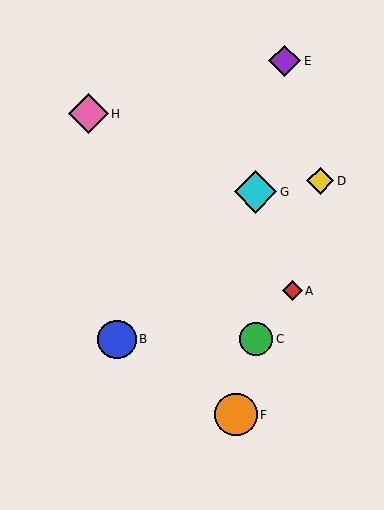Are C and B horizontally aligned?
Yes, both are at y≈339.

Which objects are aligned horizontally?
Objects B, C are aligned horizontally.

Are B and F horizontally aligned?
No, B is at y≈339 and F is at y≈415.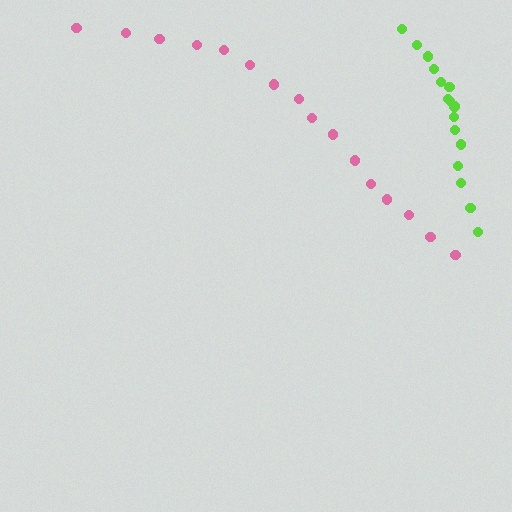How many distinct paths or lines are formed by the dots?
There are 2 distinct paths.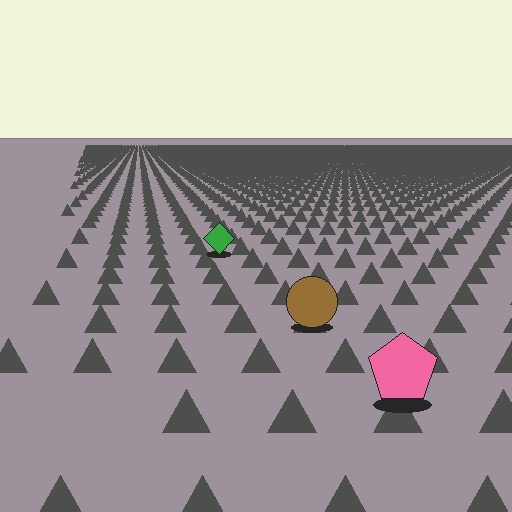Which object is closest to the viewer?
The pink pentagon is closest. The texture marks near it are larger and more spread out.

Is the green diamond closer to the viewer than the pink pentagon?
No. The pink pentagon is closer — you can tell from the texture gradient: the ground texture is coarser near it.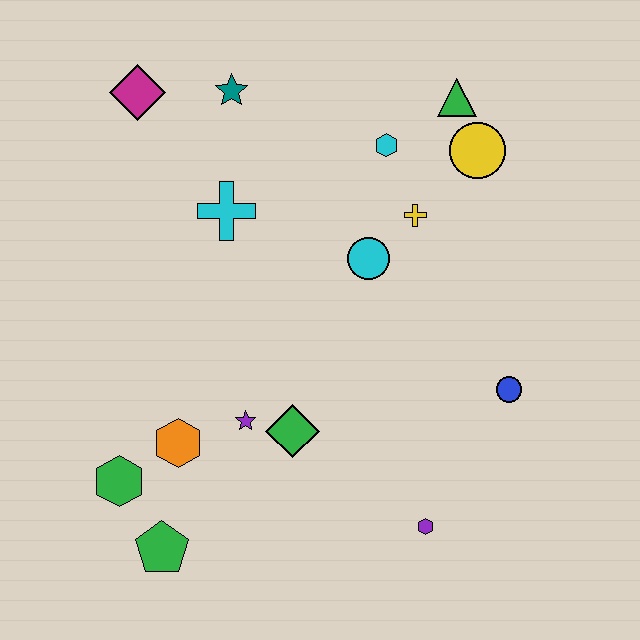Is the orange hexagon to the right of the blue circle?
No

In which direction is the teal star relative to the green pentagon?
The teal star is above the green pentagon.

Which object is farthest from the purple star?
The green triangle is farthest from the purple star.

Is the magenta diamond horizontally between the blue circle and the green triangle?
No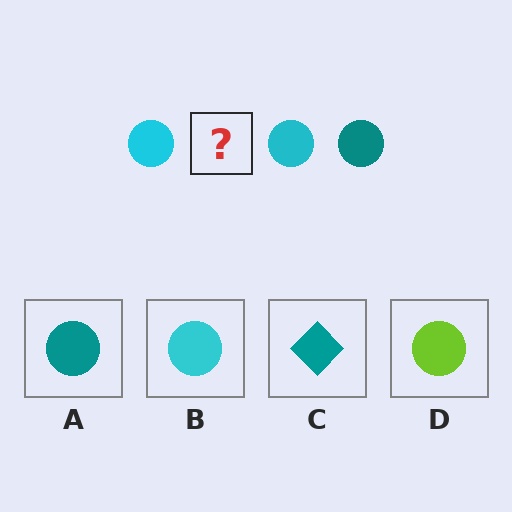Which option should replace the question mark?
Option A.